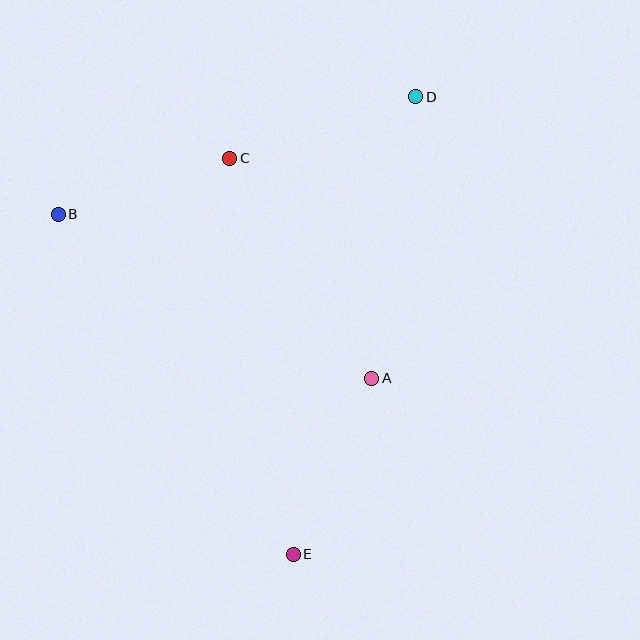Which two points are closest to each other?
Points B and C are closest to each other.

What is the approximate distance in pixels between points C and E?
The distance between C and E is approximately 401 pixels.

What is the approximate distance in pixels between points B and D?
The distance between B and D is approximately 376 pixels.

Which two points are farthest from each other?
Points D and E are farthest from each other.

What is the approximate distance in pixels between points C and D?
The distance between C and D is approximately 196 pixels.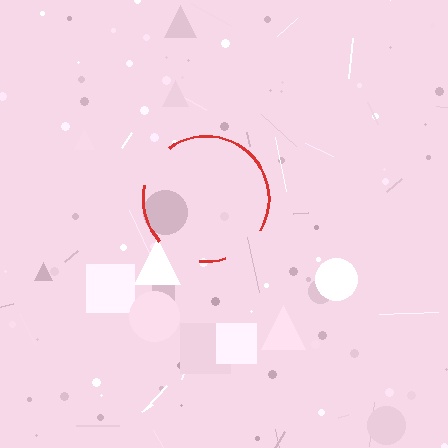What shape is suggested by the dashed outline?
The dashed outline suggests a circle.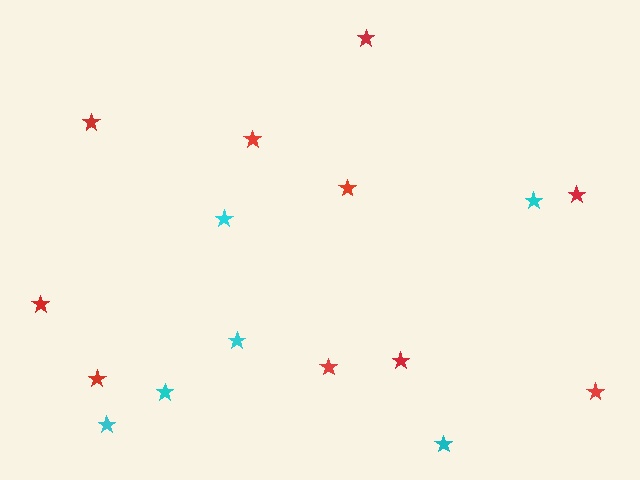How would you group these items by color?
There are 2 groups: one group of cyan stars (6) and one group of red stars (10).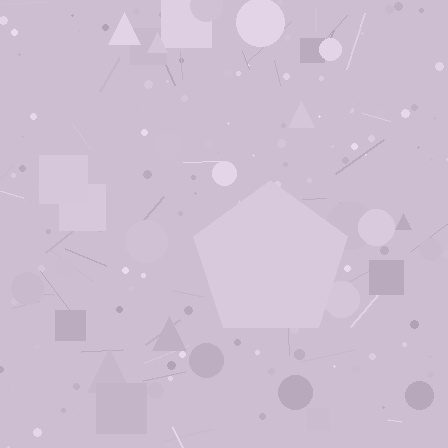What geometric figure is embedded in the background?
A pentagon is embedded in the background.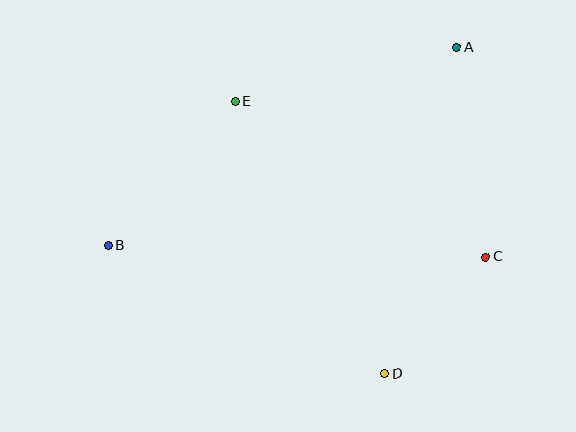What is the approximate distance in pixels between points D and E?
The distance between D and E is approximately 310 pixels.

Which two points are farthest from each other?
Points A and B are farthest from each other.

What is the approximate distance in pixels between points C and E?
The distance between C and E is approximately 295 pixels.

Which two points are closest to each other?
Points C and D are closest to each other.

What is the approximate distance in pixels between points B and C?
The distance between B and C is approximately 378 pixels.